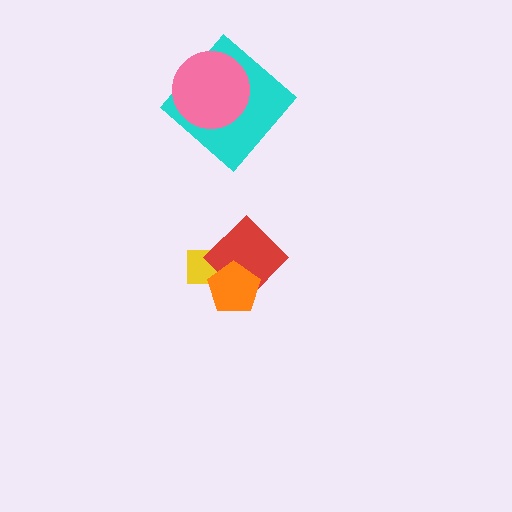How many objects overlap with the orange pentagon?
2 objects overlap with the orange pentagon.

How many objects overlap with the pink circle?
1 object overlaps with the pink circle.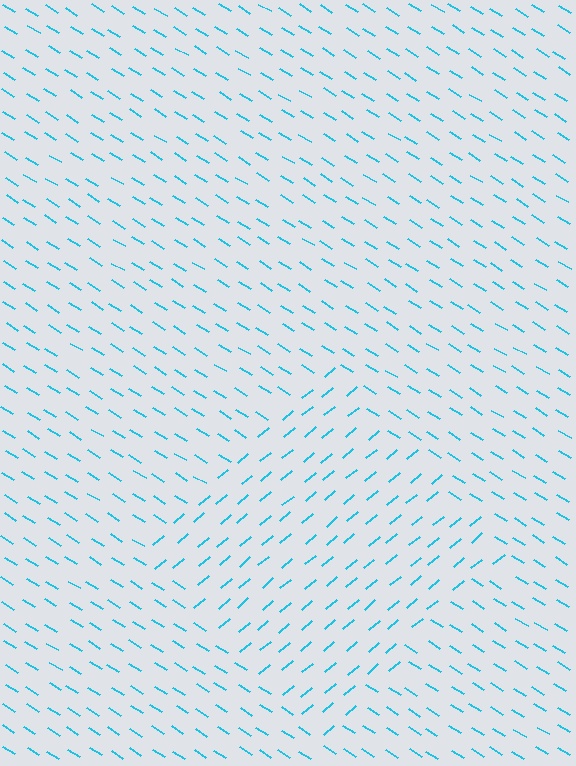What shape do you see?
I see a diamond.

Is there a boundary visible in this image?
Yes, there is a texture boundary formed by a change in line orientation.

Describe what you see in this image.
The image is filled with small cyan line segments. A diamond region in the image has lines oriented differently from the surrounding lines, creating a visible texture boundary.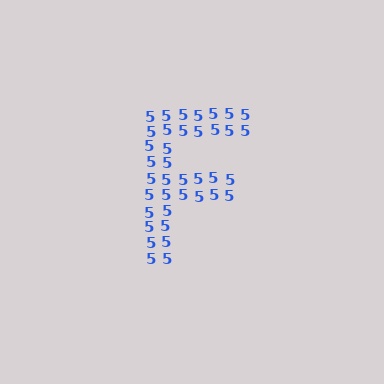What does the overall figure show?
The overall figure shows the letter F.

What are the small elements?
The small elements are digit 5's.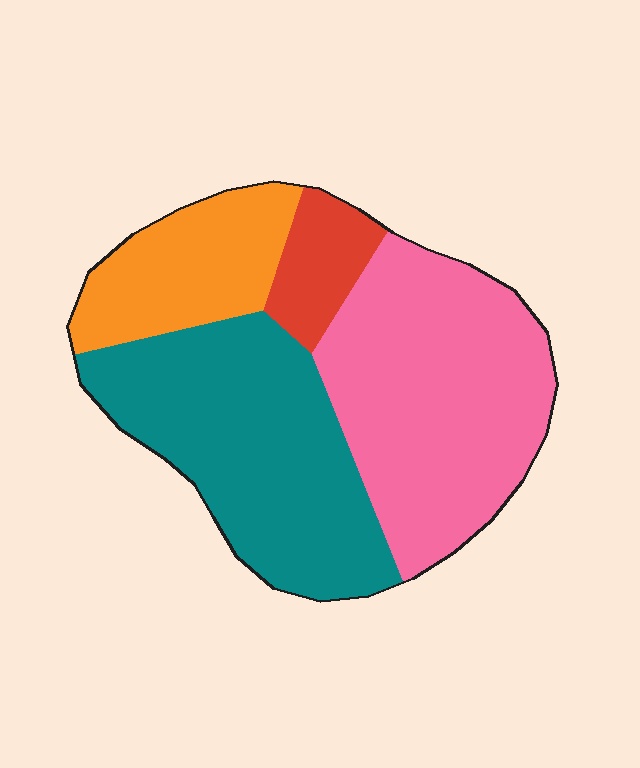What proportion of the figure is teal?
Teal covers about 35% of the figure.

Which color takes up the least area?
Red, at roughly 10%.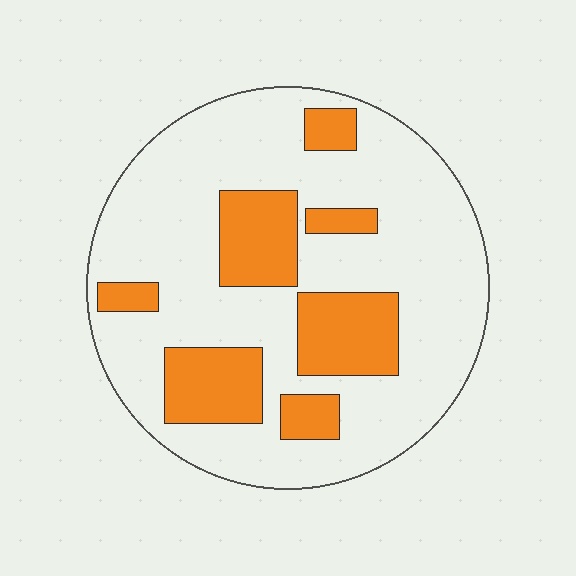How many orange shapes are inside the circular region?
7.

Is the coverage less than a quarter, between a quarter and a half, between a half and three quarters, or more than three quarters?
Between a quarter and a half.